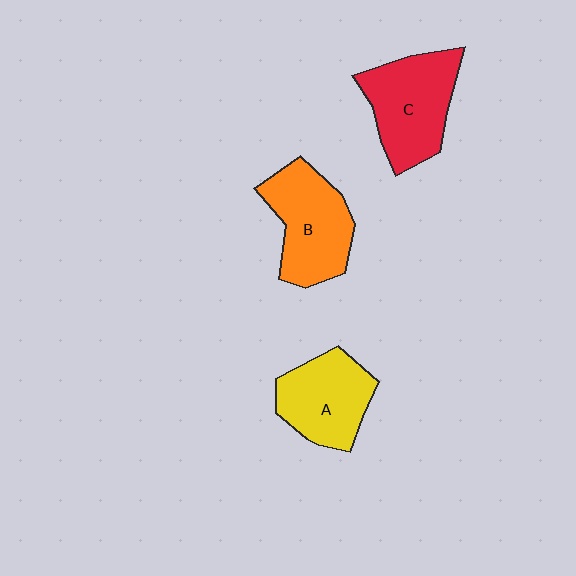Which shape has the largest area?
Shape C (red).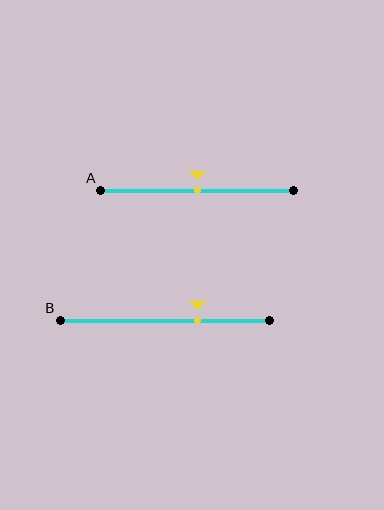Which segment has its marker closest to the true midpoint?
Segment A has its marker closest to the true midpoint.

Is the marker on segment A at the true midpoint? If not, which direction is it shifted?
Yes, the marker on segment A is at the true midpoint.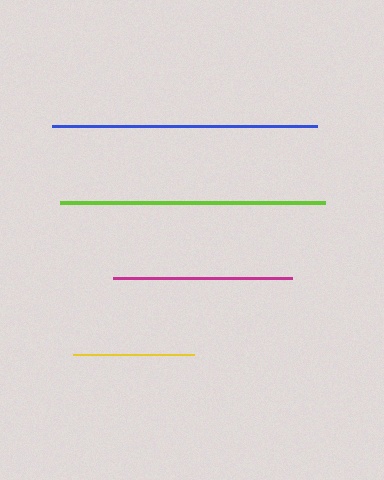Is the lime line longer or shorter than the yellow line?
The lime line is longer than the yellow line.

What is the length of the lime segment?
The lime segment is approximately 265 pixels long.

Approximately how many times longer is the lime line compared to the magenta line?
The lime line is approximately 1.5 times the length of the magenta line.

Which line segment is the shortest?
The yellow line is the shortest at approximately 121 pixels.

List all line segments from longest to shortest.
From longest to shortest: lime, blue, magenta, yellow.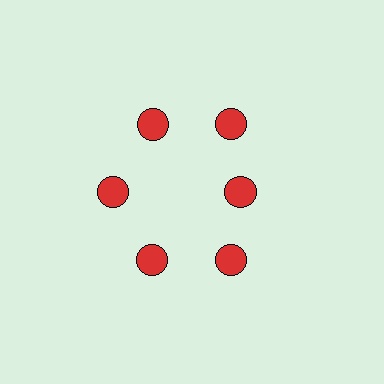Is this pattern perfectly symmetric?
No. The 6 red circles are arranged in a ring, but one element near the 3 o'clock position is pulled inward toward the center, breaking the 6-fold rotational symmetry.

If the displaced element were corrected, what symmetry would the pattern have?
It would have 6-fold rotational symmetry — the pattern would map onto itself every 60 degrees.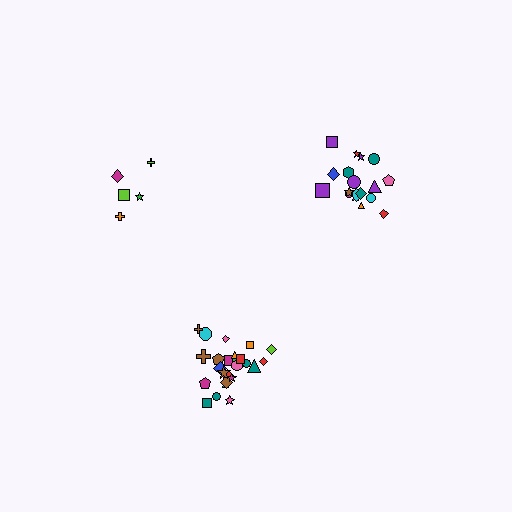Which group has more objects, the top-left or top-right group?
The top-right group.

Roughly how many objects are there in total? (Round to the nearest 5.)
Roughly 50 objects in total.